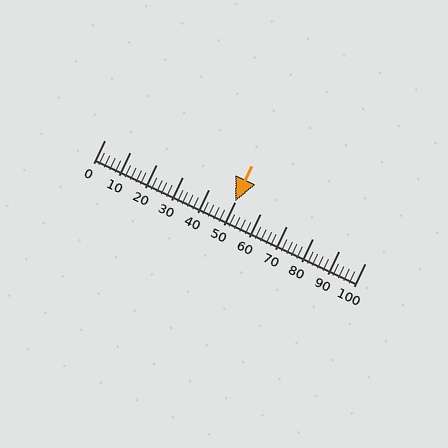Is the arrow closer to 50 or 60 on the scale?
The arrow is closer to 50.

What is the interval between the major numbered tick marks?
The major tick marks are spaced 10 units apart.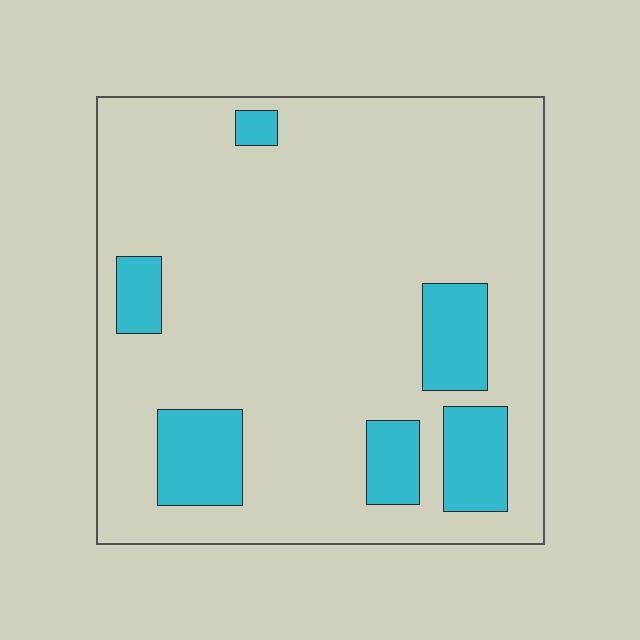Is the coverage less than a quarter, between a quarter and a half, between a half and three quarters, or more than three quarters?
Less than a quarter.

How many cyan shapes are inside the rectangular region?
6.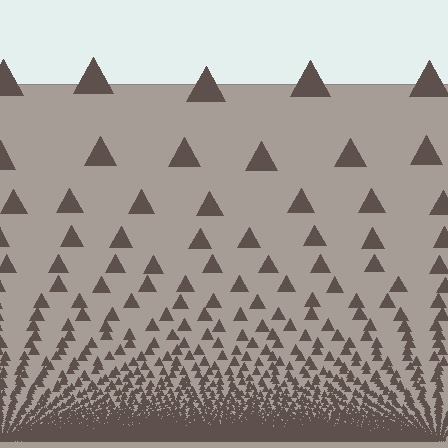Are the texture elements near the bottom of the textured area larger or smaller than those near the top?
Smaller. The gradient is inverted — elements near the bottom are smaller and denser.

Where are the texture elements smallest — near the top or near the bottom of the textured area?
Near the bottom.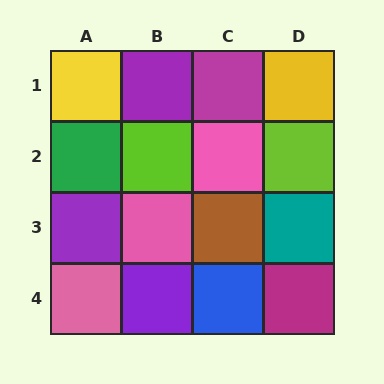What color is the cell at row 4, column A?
Pink.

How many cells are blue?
1 cell is blue.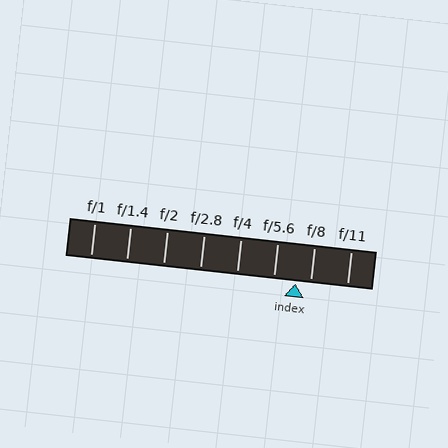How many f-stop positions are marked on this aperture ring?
There are 8 f-stop positions marked.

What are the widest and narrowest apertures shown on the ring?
The widest aperture shown is f/1 and the narrowest is f/11.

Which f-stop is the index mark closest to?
The index mark is closest to f/8.